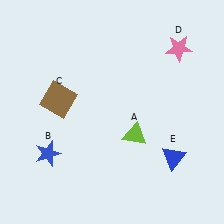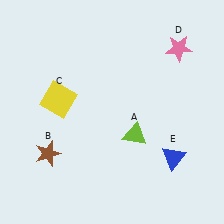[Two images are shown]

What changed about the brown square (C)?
In Image 1, C is brown. In Image 2, it changed to yellow.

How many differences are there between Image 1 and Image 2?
There are 2 differences between the two images.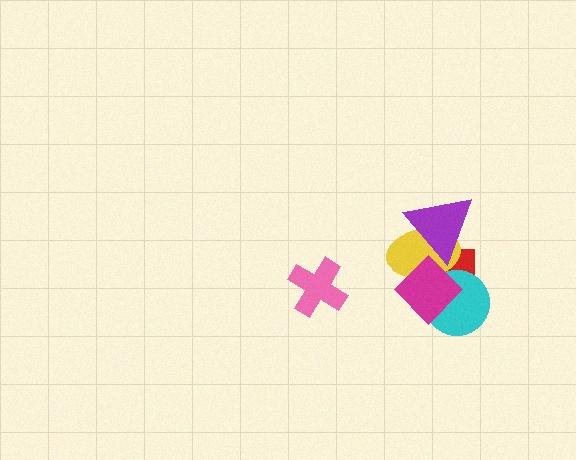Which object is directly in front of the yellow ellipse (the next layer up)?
The cyan circle is directly in front of the yellow ellipse.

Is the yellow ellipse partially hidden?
Yes, it is partially covered by another shape.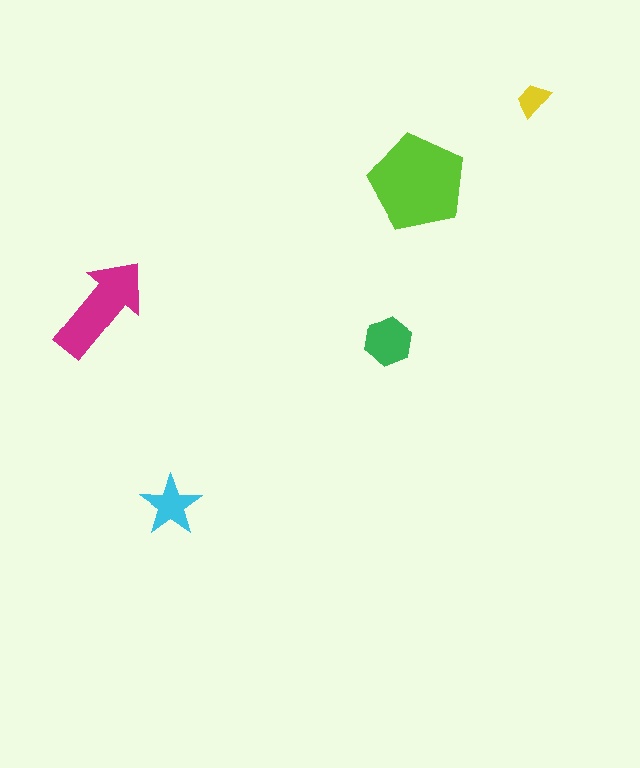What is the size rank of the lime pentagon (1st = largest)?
1st.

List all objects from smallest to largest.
The yellow trapezoid, the cyan star, the green hexagon, the magenta arrow, the lime pentagon.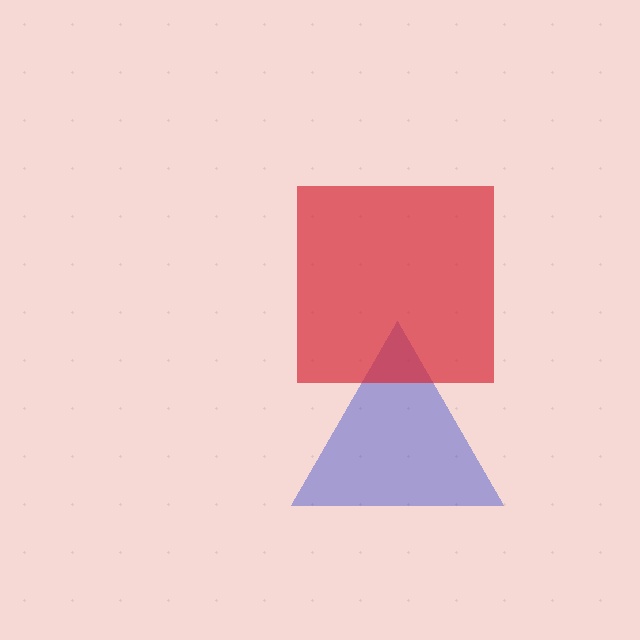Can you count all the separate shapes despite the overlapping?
Yes, there are 2 separate shapes.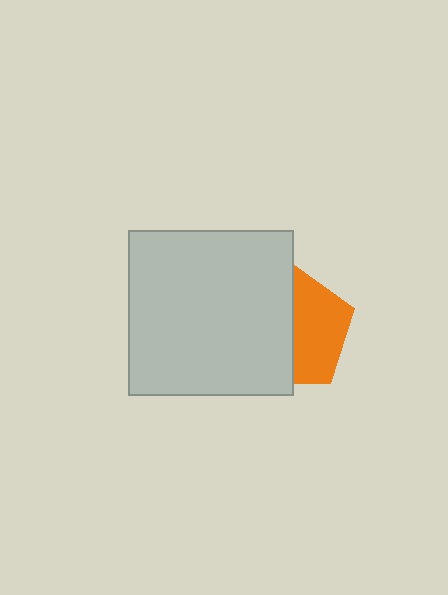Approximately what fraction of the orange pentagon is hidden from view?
Roughly 53% of the orange pentagon is hidden behind the light gray square.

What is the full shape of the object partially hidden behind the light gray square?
The partially hidden object is an orange pentagon.